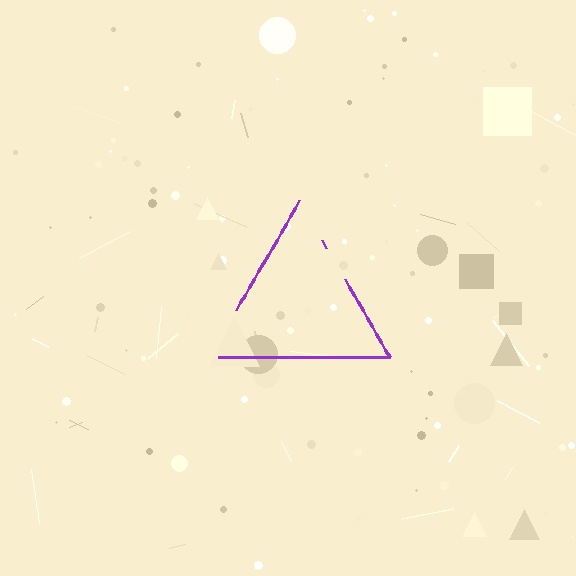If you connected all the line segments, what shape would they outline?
They would outline a triangle.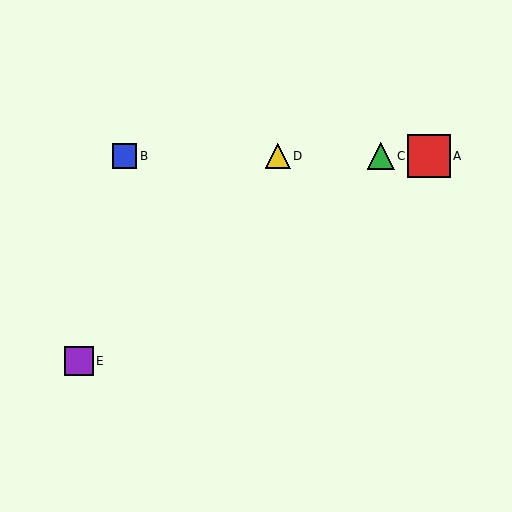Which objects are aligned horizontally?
Objects A, B, C, D are aligned horizontally.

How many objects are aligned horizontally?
4 objects (A, B, C, D) are aligned horizontally.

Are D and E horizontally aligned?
No, D is at y≈156 and E is at y≈361.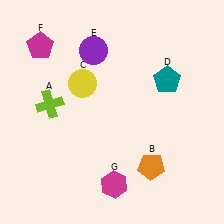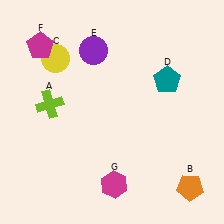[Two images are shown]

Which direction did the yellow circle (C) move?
The yellow circle (C) moved left.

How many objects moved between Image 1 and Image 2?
2 objects moved between the two images.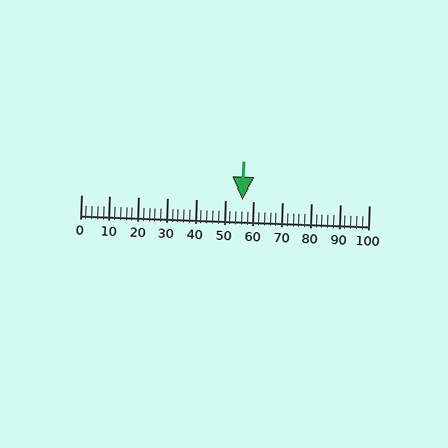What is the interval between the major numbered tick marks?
The major tick marks are spaced 10 units apart.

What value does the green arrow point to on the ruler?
The green arrow points to approximately 56.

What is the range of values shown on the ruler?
The ruler shows values from 0 to 100.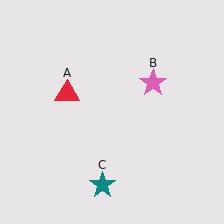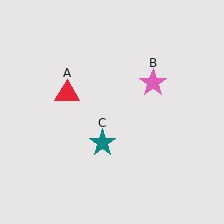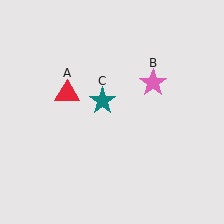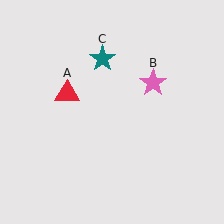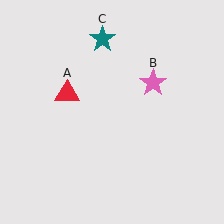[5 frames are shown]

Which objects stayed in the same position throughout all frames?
Red triangle (object A) and pink star (object B) remained stationary.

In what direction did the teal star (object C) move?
The teal star (object C) moved up.